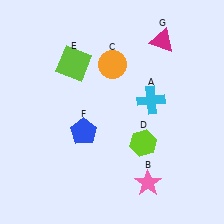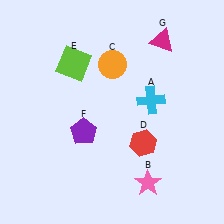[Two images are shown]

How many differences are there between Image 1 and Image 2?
There are 2 differences between the two images.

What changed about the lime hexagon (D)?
In Image 1, D is lime. In Image 2, it changed to red.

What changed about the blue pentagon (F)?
In Image 1, F is blue. In Image 2, it changed to purple.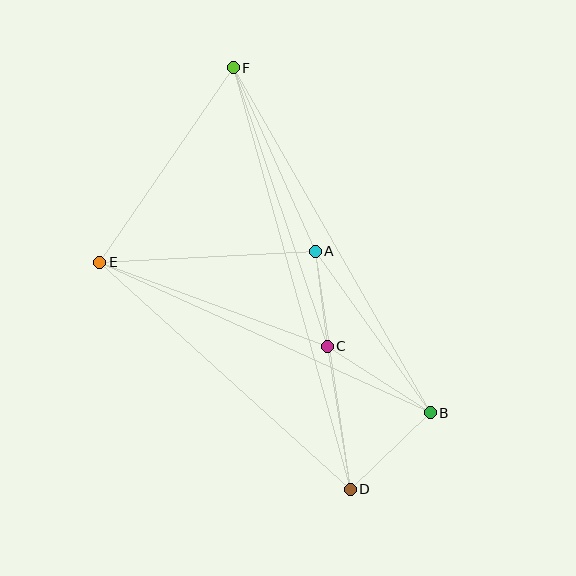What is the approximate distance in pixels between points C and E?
The distance between C and E is approximately 242 pixels.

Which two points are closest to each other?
Points A and C are closest to each other.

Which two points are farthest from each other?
Points D and F are farthest from each other.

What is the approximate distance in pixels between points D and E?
The distance between D and E is approximately 338 pixels.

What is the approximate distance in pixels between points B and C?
The distance between B and C is approximately 123 pixels.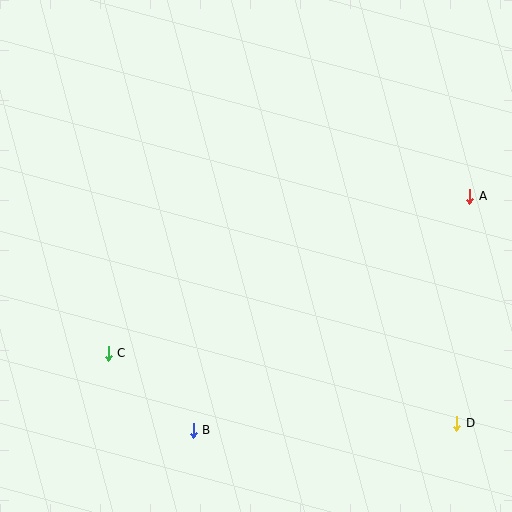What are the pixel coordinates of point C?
Point C is at (108, 353).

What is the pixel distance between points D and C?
The distance between D and C is 355 pixels.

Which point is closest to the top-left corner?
Point C is closest to the top-left corner.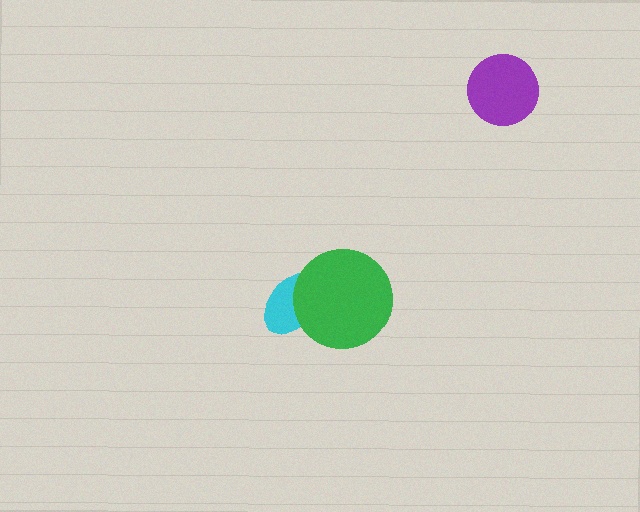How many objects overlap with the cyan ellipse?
1 object overlaps with the cyan ellipse.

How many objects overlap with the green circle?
1 object overlaps with the green circle.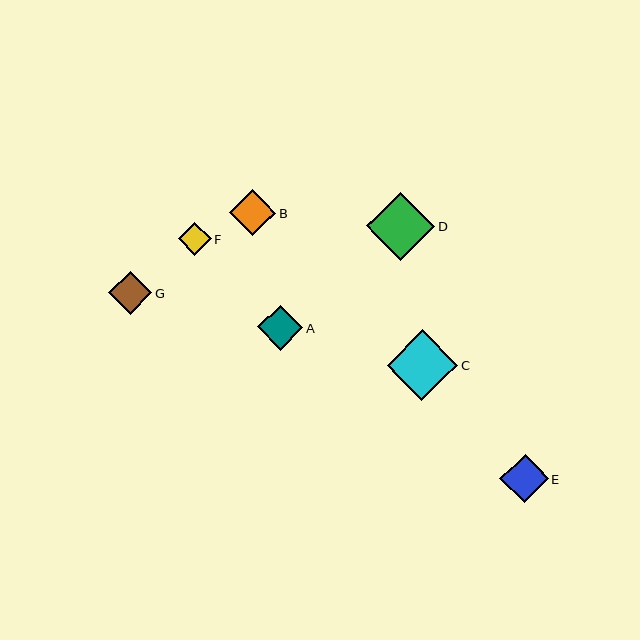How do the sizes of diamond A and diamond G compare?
Diamond A and diamond G are approximately the same size.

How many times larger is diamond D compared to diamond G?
Diamond D is approximately 1.6 times the size of diamond G.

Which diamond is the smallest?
Diamond F is the smallest with a size of approximately 33 pixels.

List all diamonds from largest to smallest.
From largest to smallest: C, D, E, B, A, G, F.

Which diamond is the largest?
Diamond C is the largest with a size of approximately 71 pixels.